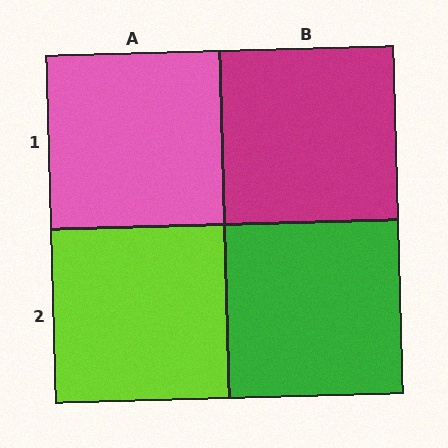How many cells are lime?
1 cell is lime.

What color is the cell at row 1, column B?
Magenta.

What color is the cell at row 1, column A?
Pink.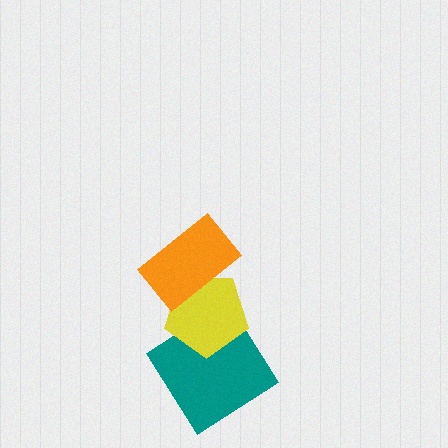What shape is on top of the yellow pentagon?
The orange rectangle is on top of the yellow pentagon.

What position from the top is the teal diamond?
The teal diamond is 3rd from the top.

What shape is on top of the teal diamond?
The yellow pentagon is on top of the teal diamond.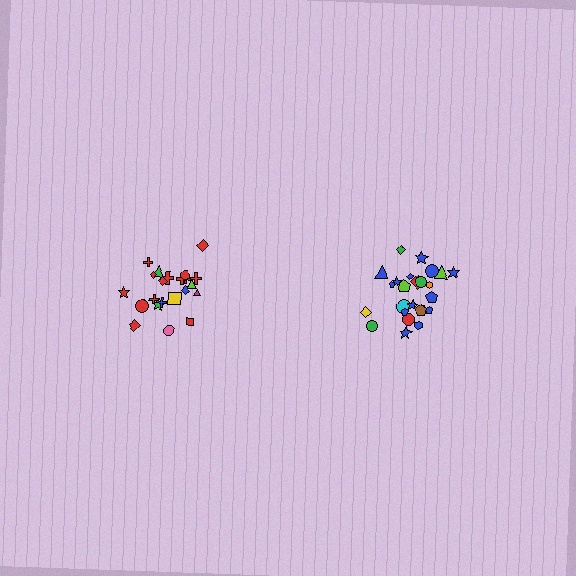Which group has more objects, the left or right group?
The right group.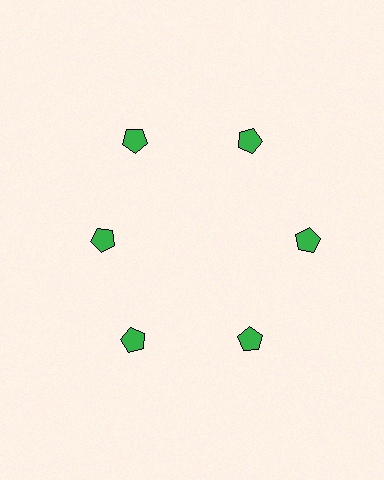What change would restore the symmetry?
The symmetry would be restored by moving it outward, back onto the ring so that all 6 pentagons sit at equal angles and equal distance from the center.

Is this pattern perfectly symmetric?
No. The 6 green pentagons are arranged in a ring, but one element near the 9 o'clock position is pulled inward toward the center, breaking the 6-fold rotational symmetry.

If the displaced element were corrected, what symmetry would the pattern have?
It would have 6-fold rotational symmetry — the pattern would map onto itself every 60 degrees.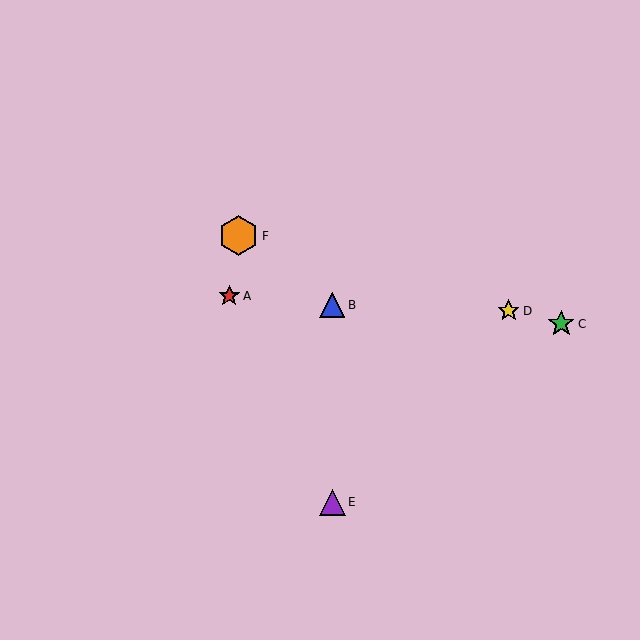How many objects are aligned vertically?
2 objects (B, E) are aligned vertically.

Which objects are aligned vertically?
Objects B, E are aligned vertically.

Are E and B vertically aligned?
Yes, both are at x≈332.